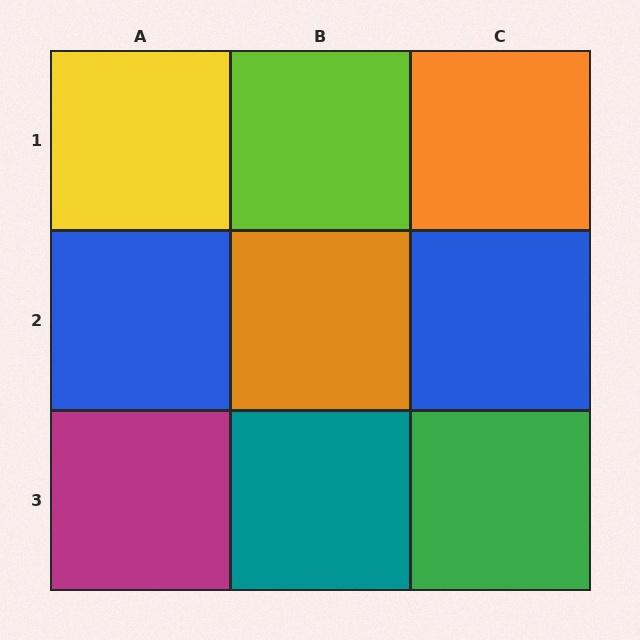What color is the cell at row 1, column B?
Lime.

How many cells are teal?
1 cell is teal.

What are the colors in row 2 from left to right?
Blue, orange, blue.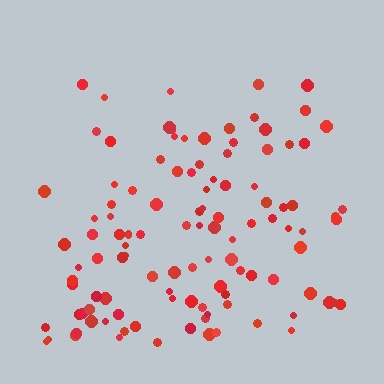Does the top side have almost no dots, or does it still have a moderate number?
Still a moderate number, just noticeably fewer than the bottom.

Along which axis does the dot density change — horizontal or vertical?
Vertical.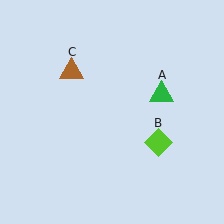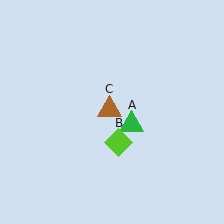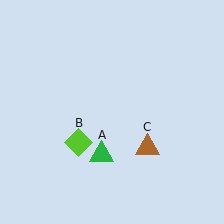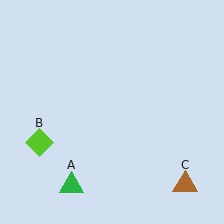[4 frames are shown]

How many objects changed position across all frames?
3 objects changed position: green triangle (object A), lime diamond (object B), brown triangle (object C).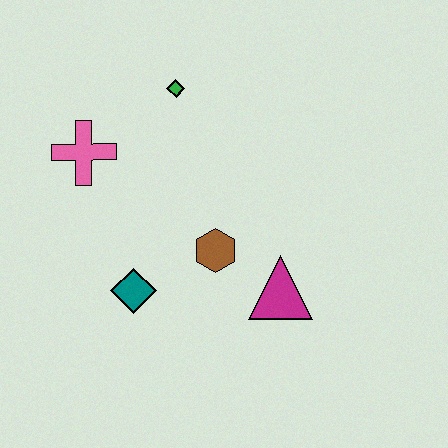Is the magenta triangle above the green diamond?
No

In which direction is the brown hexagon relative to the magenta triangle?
The brown hexagon is to the left of the magenta triangle.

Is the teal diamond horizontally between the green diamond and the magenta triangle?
No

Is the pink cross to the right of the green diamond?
No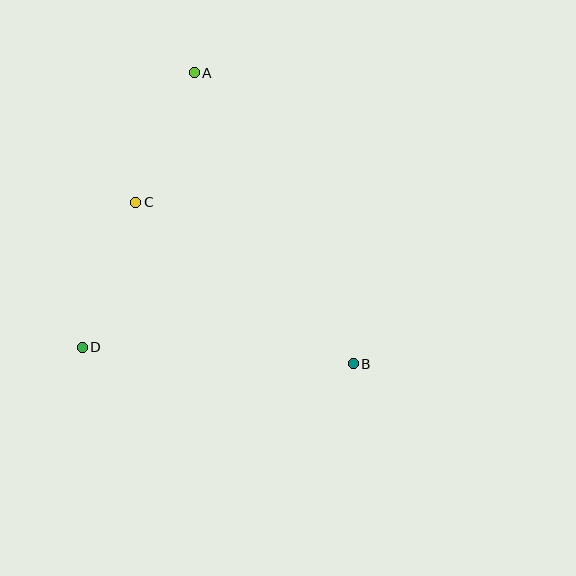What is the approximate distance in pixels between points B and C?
The distance between B and C is approximately 271 pixels.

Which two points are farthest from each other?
Points A and B are farthest from each other.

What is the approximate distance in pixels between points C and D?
The distance between C and D is approximately 154 pixels.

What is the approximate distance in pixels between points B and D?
The distance between B and D is approximately 271 pixels.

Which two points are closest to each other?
Points A and C are closest to each other.